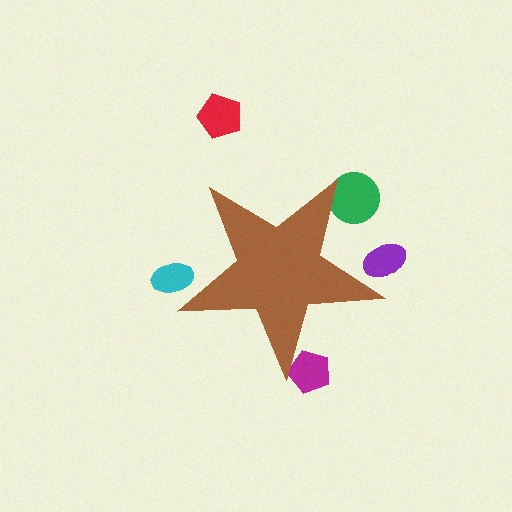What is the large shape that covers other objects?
A brown star.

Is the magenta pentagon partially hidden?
Yes, the magenta pentagon is partially hidden behind the brown star.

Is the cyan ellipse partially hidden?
Yes, the cyan ellipse is partially hidden behind the brown star.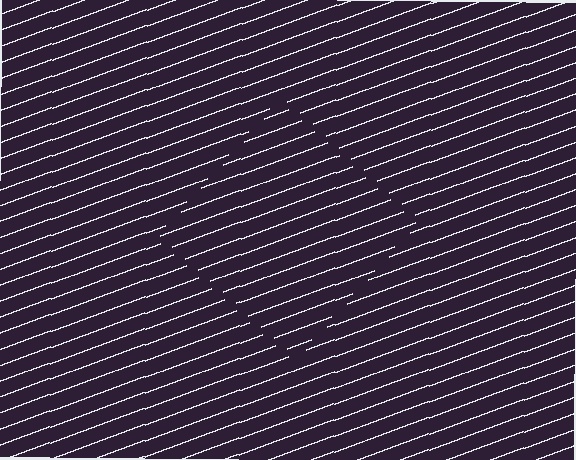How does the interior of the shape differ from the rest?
The interior of the shape contains the same grating, shifted by half a period — the contour is defined by the phase discontinuity where line-ends from the inner and outer gratings abut.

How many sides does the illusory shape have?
4 sides — the line-ends trace a square.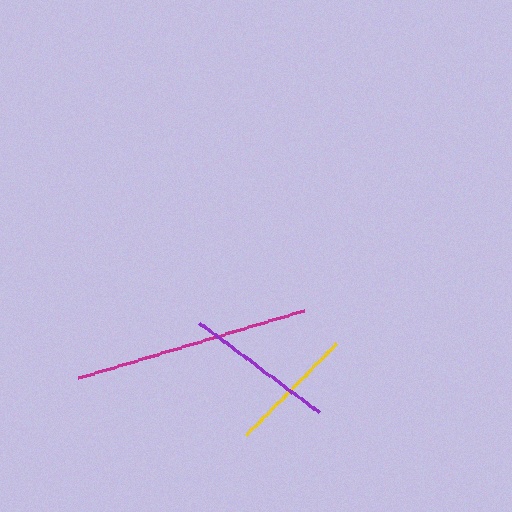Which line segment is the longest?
The magenta line is the longest at approximately 235 pixels.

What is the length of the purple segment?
The purple segment is approximately 150 pixels long.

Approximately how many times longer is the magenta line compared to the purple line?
The magenta line is approximately 1.6 times the length of the purple line.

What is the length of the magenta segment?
The magenta segment is approximately 235 pixels long.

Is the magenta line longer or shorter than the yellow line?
The magenta line is longer than the yellow line.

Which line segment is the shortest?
The yellow line is the shortest at approximately 128 pixels.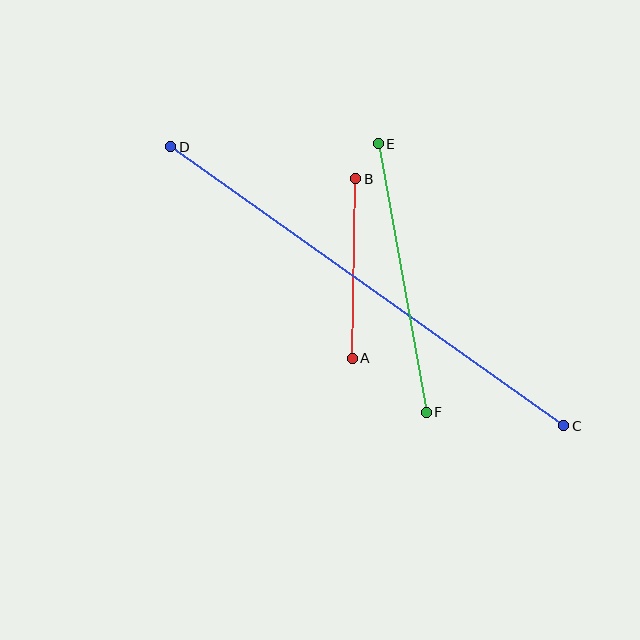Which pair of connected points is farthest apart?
Points C and D are farthest apart.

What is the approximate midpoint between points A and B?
The midpoint is at approximately (354, 268) pixels.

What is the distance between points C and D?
The distance is approximately 482 pixels.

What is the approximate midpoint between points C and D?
The midpoint is at approximately (367, 286) pixels.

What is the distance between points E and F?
The distance is approximately 273 pixels.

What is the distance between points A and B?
The distance is approximately 179 pixels.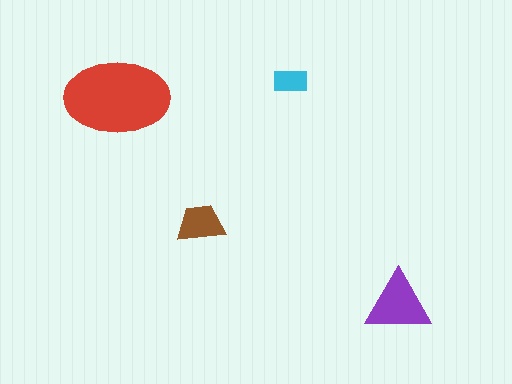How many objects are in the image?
There are 4 objects in the image.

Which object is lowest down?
The purple triangle is bottommost.